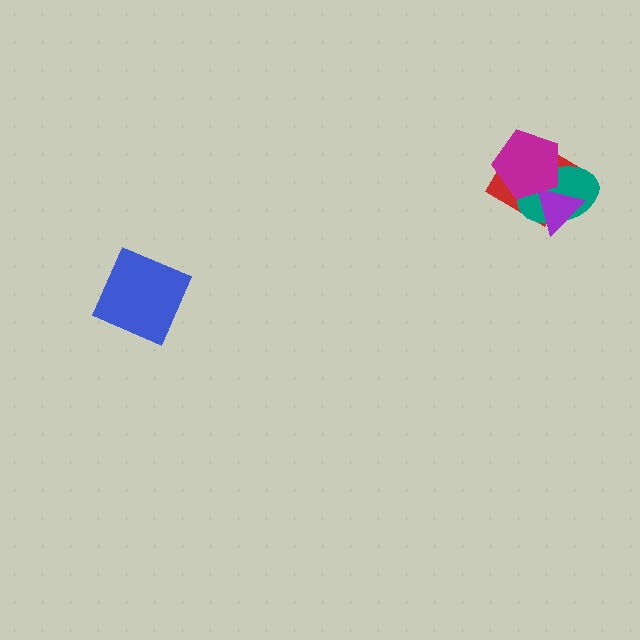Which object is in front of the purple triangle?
The magenta pentagon is in front of the purple triangle.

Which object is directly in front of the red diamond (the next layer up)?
The teal ellipse is directly in front of the red diamond.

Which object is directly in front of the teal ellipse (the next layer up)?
The purple triangle is directly in front of the teal ellipse.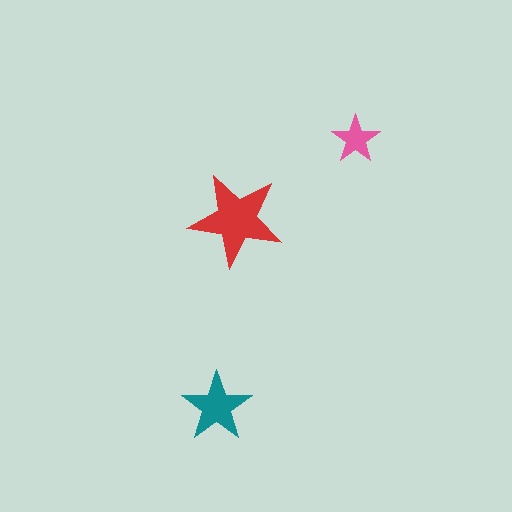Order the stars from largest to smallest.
the red one, the teal one, the pink one.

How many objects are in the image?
There are 3 objects in the image.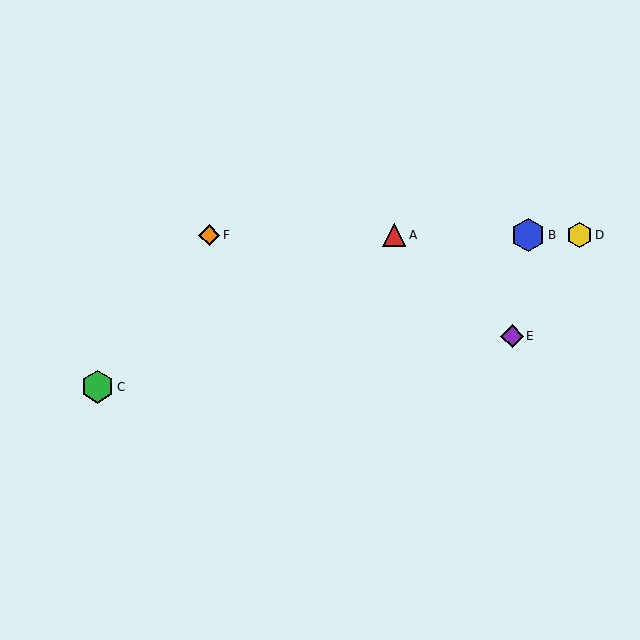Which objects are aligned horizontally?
Objects A, B, D, F are aligned horizontally.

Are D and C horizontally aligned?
No, D is at y≈235 and C is at y≈387.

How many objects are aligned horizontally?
4 objects (A, B, D, F) are aligned horizontally.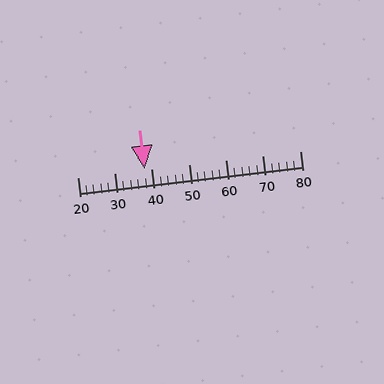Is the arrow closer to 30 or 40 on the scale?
The arrow is closer to 40.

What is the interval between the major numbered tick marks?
The major tick marks are spaced 10 units apart.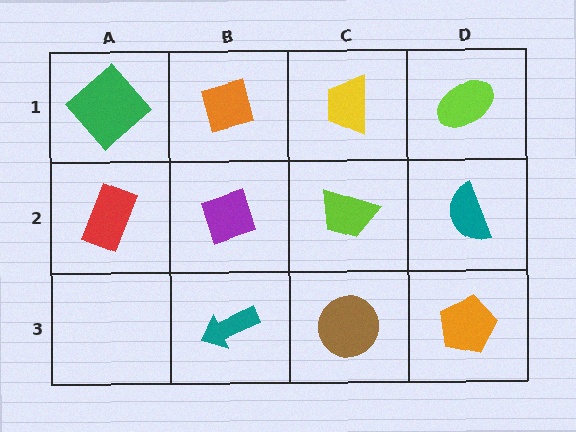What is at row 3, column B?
A teal arrow.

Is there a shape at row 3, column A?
No, that cell is empty.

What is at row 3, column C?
A brown circle.